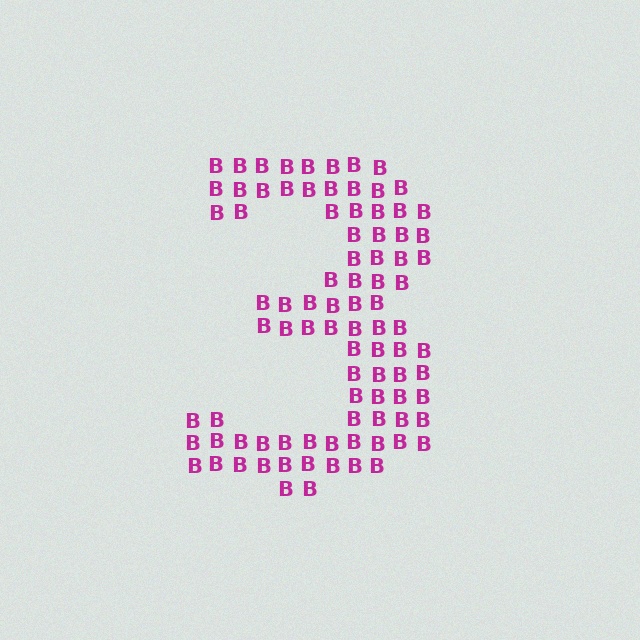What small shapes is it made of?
It is made of small letter B's.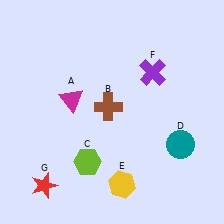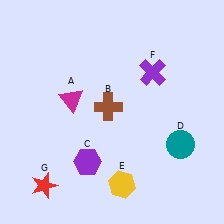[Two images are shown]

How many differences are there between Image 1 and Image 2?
There is 1 difference between the two images.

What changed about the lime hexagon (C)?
In Image 1, C is lime. In Image 2, it changed to purple.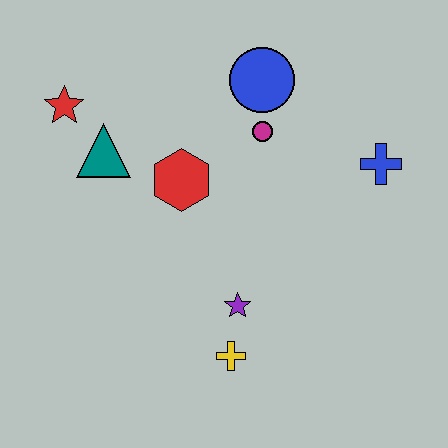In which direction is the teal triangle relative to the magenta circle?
The teal triangle is to the left of the magenta circle.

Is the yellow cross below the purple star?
Yes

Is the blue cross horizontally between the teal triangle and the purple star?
No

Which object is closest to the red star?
The teal triangle is closest to the red star.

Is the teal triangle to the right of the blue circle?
No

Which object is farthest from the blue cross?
The red star is farthest from the blue cross.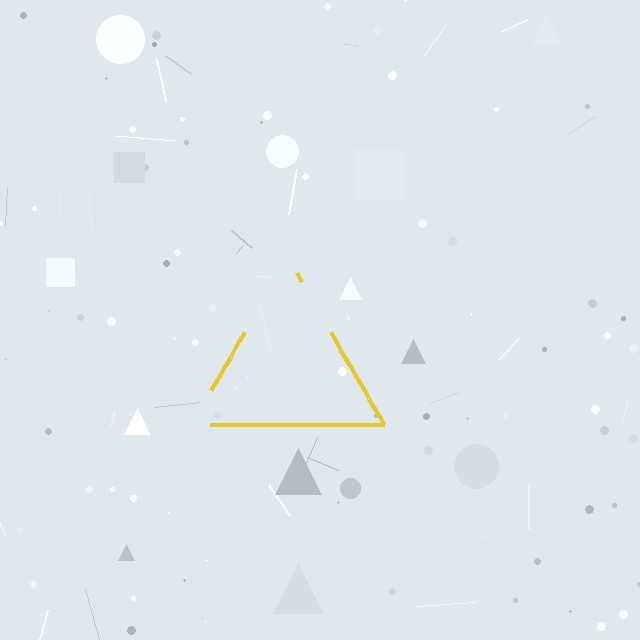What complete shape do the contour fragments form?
The contour fragments form a triangle.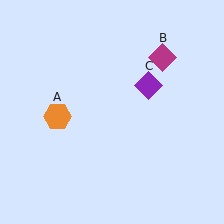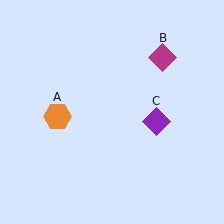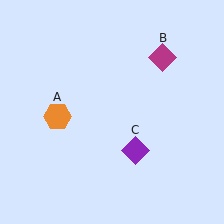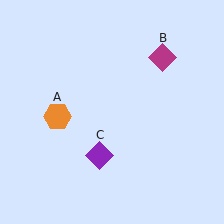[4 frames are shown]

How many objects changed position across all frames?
1 object changed position: purple diamond (object C).